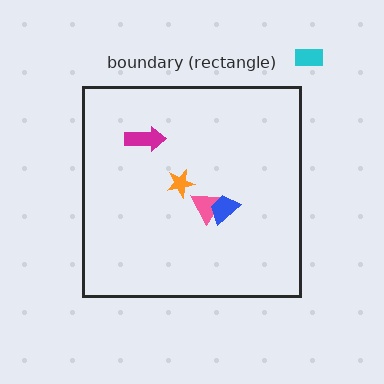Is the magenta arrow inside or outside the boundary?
Inside.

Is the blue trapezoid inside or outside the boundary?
Inside.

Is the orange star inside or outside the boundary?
Inside.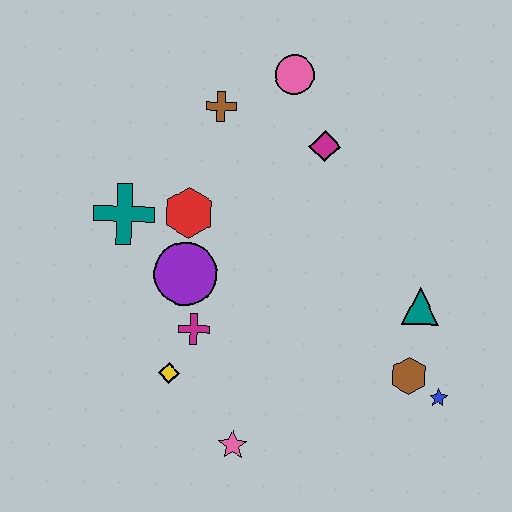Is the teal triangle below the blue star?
No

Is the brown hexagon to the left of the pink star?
No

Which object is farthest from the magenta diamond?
The pink star is farthest from the magenta diamond.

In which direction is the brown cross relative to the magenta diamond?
The brown cross is to the left of the magenta diamond.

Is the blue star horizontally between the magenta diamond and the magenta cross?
No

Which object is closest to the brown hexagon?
The blue star is closest to the brown hexagon.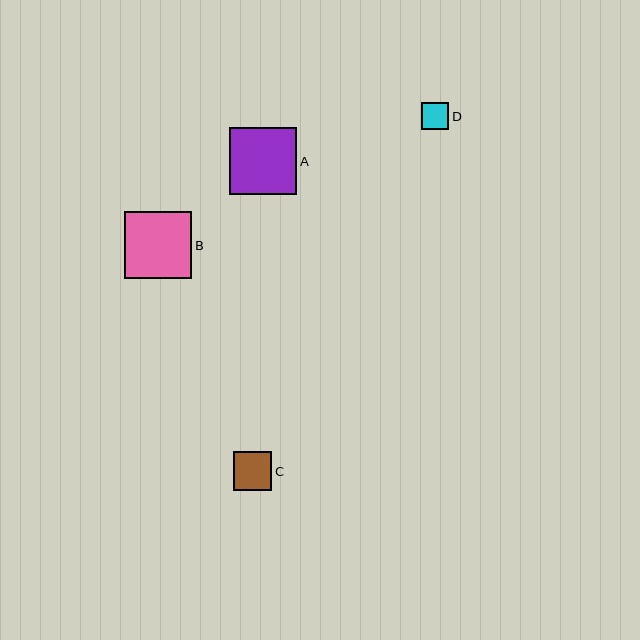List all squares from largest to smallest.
From largest to smallest: B, A, C, D.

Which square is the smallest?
Square D is the smallest with a size of approximately 27 pixels.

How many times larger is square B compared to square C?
Square B is approximately 1.7 times the size of square C.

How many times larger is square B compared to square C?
Square B is approximately 1.7 times the size of square C.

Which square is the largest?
Square B is the largest with a size of approximately 68 pixels.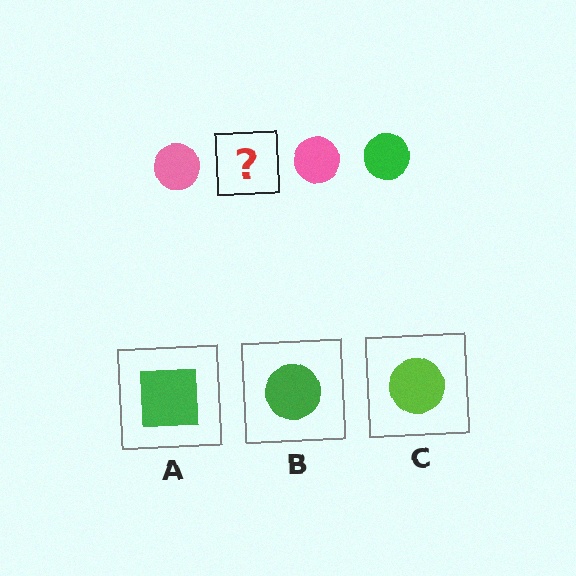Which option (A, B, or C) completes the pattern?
B.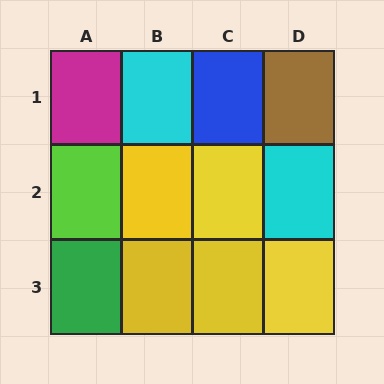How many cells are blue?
1 cell is blue.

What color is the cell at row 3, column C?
Yellow.